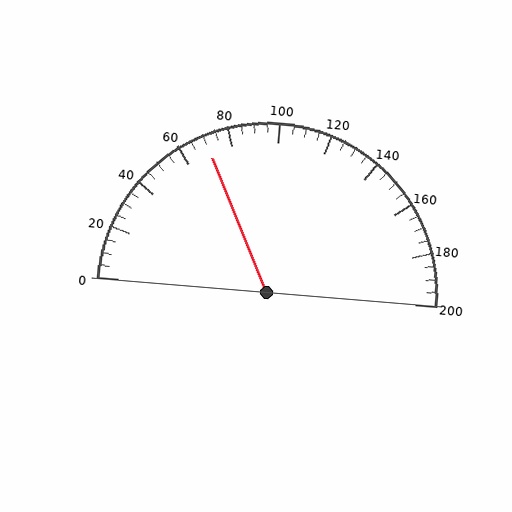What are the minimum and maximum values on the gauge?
The gauge ranges from 0 to 200.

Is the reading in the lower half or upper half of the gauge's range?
The reading is in the lower half of the range (0 to 200).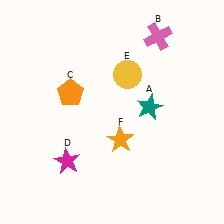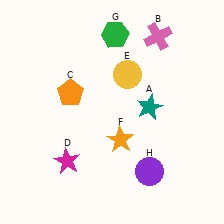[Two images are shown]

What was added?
A green hexagon (G), a purple circle (H) were added in Image 2.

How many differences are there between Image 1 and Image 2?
There are 2 differences between the two images.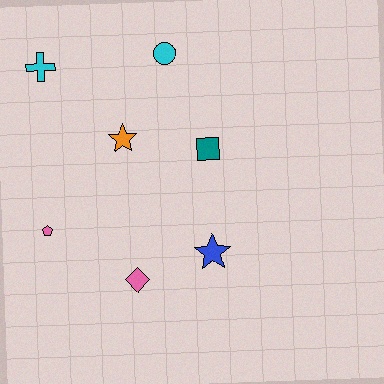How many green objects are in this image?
There are no green objects.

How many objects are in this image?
There are 7 objects.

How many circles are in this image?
There is 1 circle.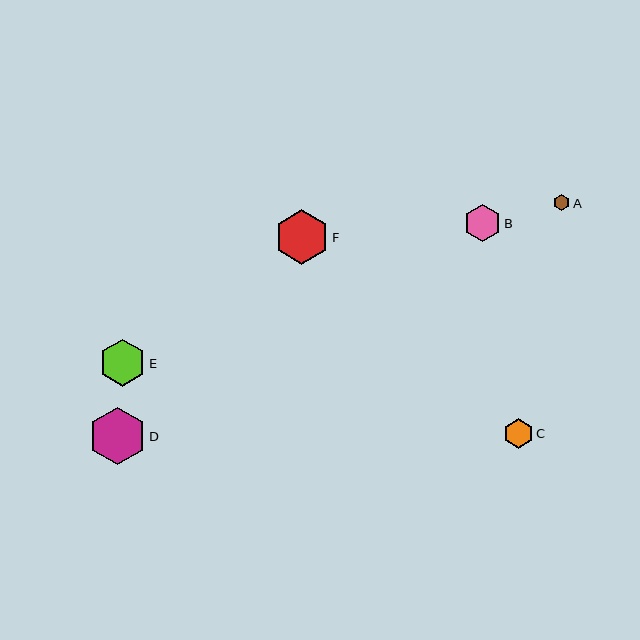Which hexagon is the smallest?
Hexagon A is the smallest with a size of approximately 16 pixels.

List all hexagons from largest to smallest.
From largest to smallest: D, F, E, B, C, A.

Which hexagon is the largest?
Hexagon D is the largest with a size of approximately 58 pixels.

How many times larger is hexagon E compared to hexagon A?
Hexagon E is approximately 3.0 times the size of hexagon A.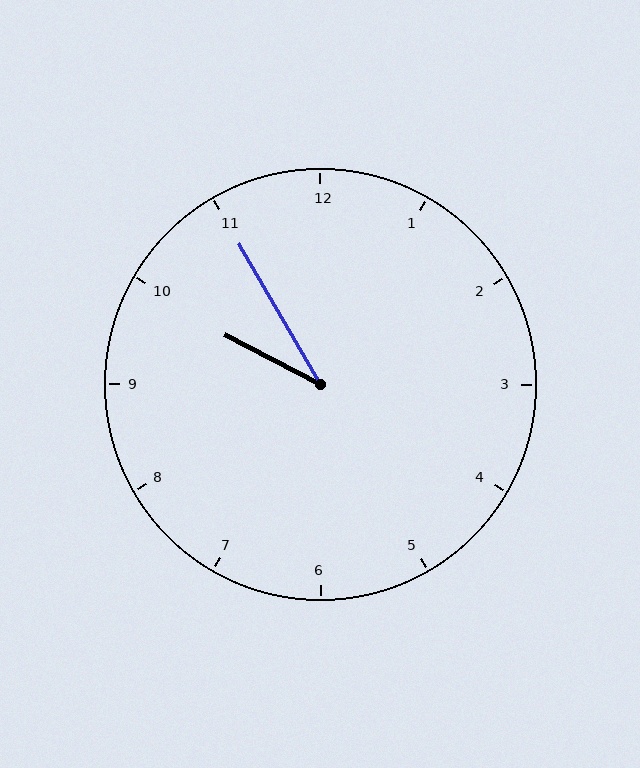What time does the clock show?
9:55.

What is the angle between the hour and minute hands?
Approximately 32 degrees.